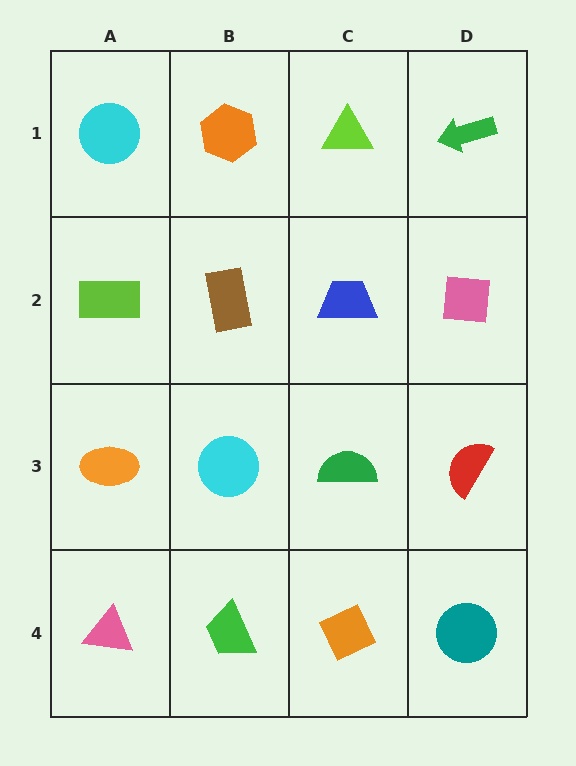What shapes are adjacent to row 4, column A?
An orange ellipse (row 3, column A), a green trapezoid (row 4, column B).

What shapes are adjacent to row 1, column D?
A pink square (row 2, column D), a lime triangle (row 1, column C).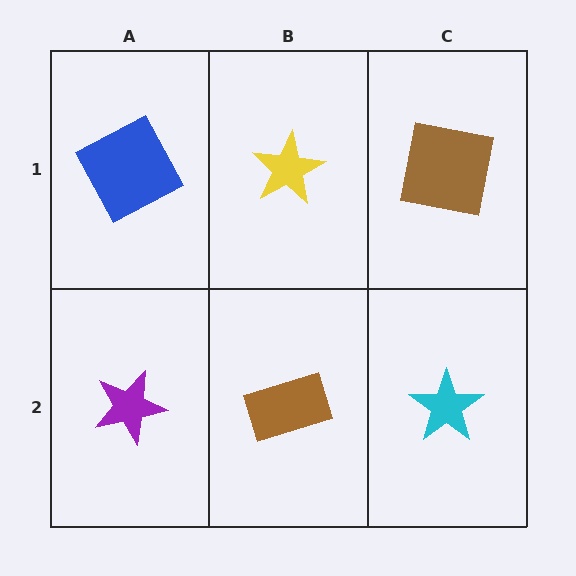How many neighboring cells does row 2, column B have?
3.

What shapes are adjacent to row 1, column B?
A brown rectangle (row 2, column B), a blue square (row 1, column A), a brown square (row 1, column C).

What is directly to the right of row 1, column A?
A yellow star.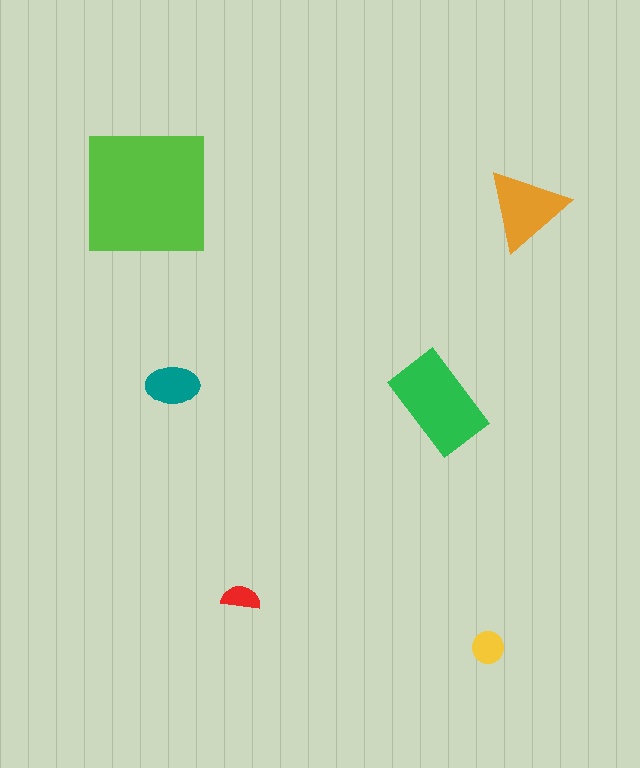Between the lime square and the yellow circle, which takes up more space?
The lime square.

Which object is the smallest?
The red semicircle.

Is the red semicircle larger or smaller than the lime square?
Smaller.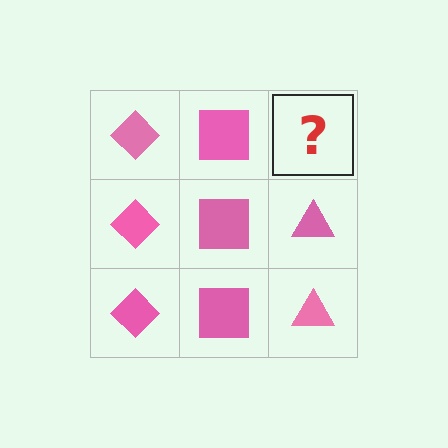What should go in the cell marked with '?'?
The missing cell should contain a pink triangle.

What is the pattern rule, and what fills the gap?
The rule is that each column has a consistent shape. The gap should be filled with a pink triangle.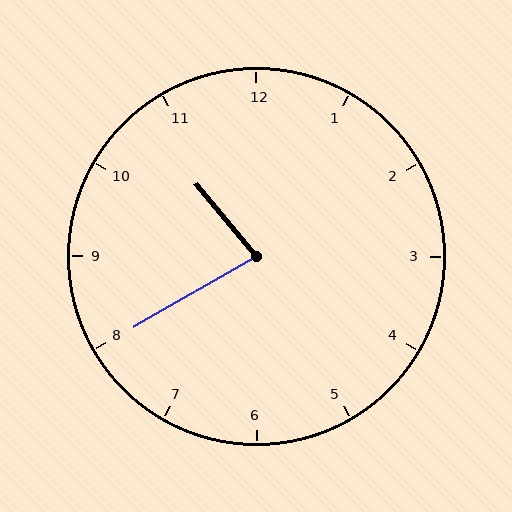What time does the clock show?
10:40.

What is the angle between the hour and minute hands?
Approximately 80 degrees.